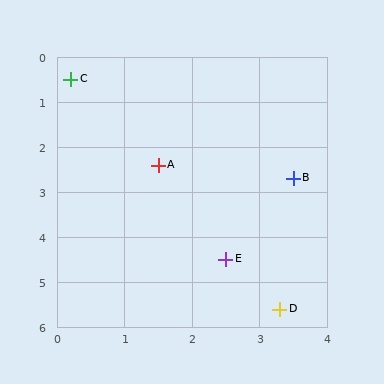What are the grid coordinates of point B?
Point B is at approximately (3.5, 2.7).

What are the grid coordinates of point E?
Point E is at approximately (2.5, 4.5).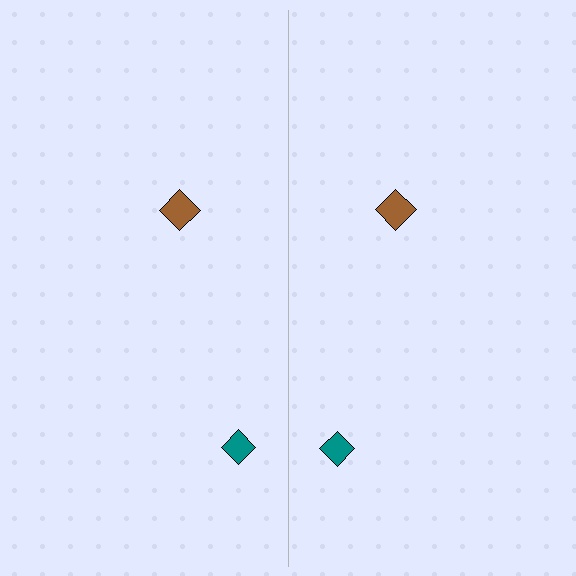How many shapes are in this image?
There are 4 shapes in this image.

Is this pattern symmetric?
Yes, this pattern has bilateral (reflection) symmetry.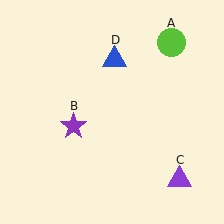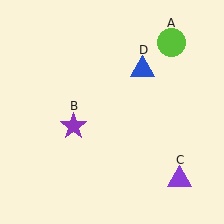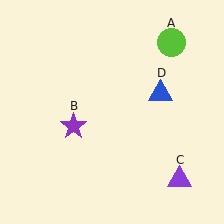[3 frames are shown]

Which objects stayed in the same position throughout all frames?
Lime circle (object A) and purple star (object B) and purple triangle (object C) remained stationary.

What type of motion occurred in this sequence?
The blue triangle (object D) rotated clockwise around the center of the scene.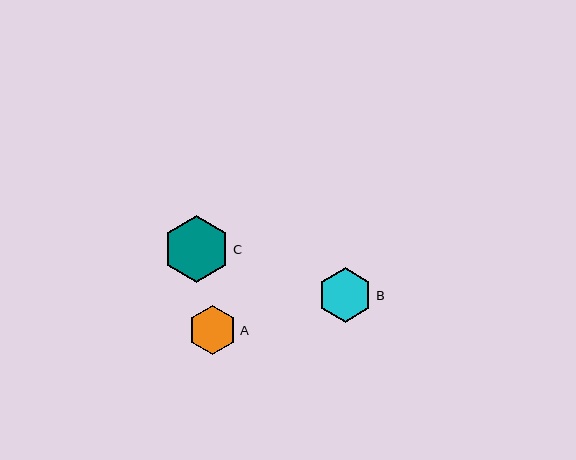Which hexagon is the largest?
Hexagon C is the largest with a size of approximately 67 pixels.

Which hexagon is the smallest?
Hexagon A is the smallest with a size of approximately 49 pixels.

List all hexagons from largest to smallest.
From largest to smallest: C, B, A.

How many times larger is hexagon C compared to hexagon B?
Hexagon C is approximately 1.2 times the size of hexagon B.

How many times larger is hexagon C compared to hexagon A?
Hexagon C is approximately 1.4 times the size of hexagon A.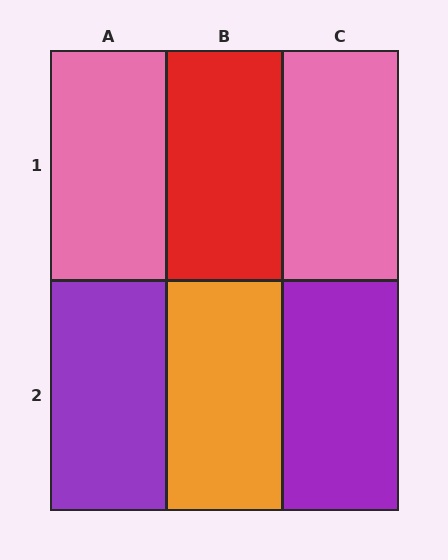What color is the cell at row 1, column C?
Pink.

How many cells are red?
1 cell is red.